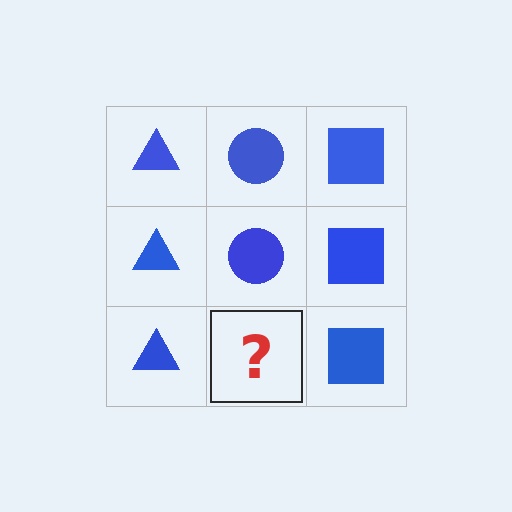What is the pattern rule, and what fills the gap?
The rule is that each column has a consistent shape. The gap should be filled with a blue circle.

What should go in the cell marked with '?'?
The missing cell should contain a blue circle.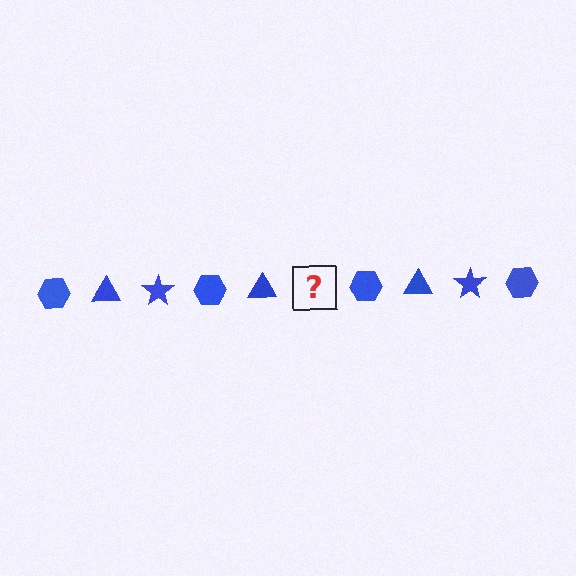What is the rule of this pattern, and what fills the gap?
The rule is that the pattern cycles through hexagon, triangle, star shapes in blue. The gap should be filled with a blue star.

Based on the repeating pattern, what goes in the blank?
The blank should be a blue star.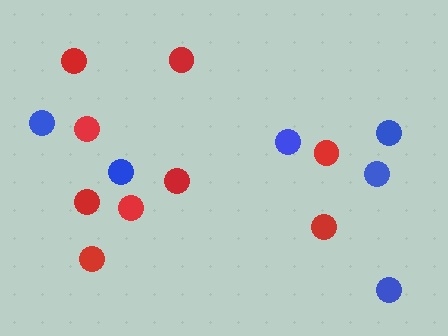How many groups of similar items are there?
There are 2 groups: one group of red circles (9) and one group of blue circles (6).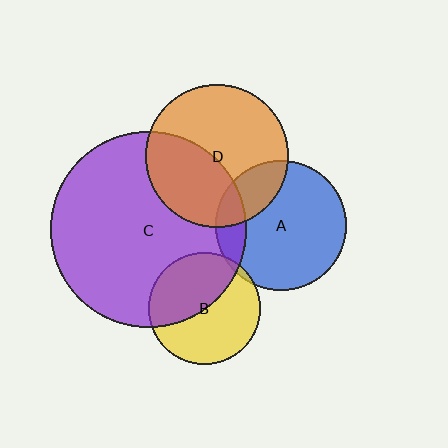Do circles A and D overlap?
Yes.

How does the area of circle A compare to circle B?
Approximately 1.3 times.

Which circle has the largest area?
Circle C (purple).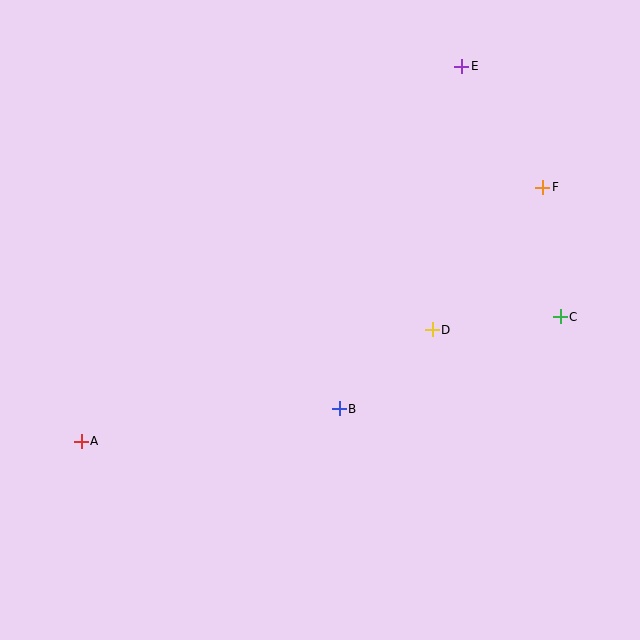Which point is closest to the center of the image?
Point B at (339, 409) is closest to the center.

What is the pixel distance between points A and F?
The distance between A and F is 527 pixels.